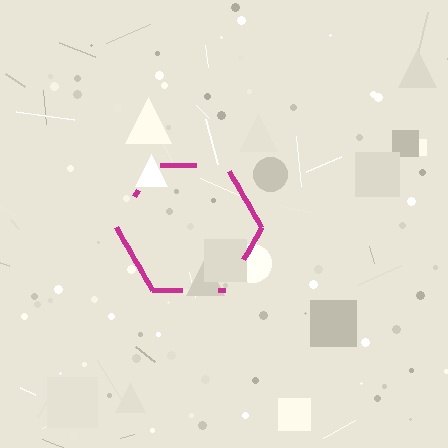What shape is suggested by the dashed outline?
The dashed outline suggests a hexagon.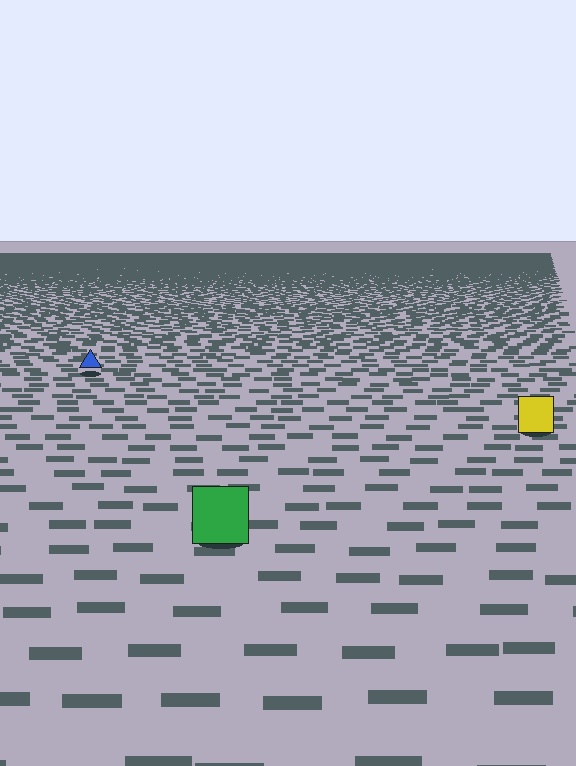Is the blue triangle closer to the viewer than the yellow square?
No. The yellow square is closer — you can tell from the texture gradient: the ground texture is coarser near it.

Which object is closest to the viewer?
The green square is closest. The texture marks near it are larger and more spread out.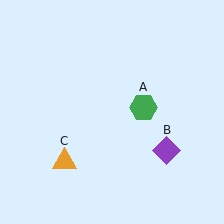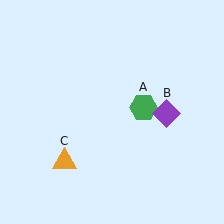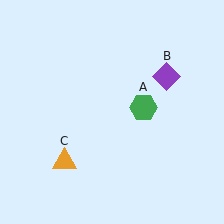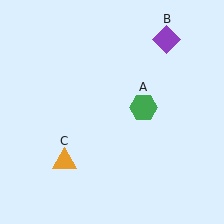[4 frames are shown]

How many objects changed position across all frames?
1 object changed position: purple diamond (object B).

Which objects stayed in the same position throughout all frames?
Green hexagon (object A) and orange triangle (object C) remained stationary.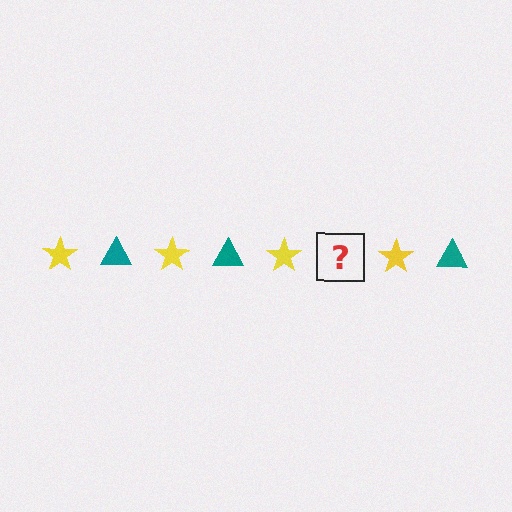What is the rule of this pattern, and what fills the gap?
The rule is that the pattern alternates between yellow star and teal triangle. The gap should be filled with a teal triangle.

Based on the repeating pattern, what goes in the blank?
The blank should be a teal triangle.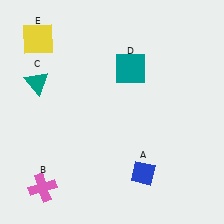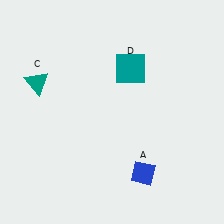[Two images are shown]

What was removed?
The yellow square (E), the pink cross (B) were removed in Image 2.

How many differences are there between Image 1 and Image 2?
There are 2 differences between the two images.